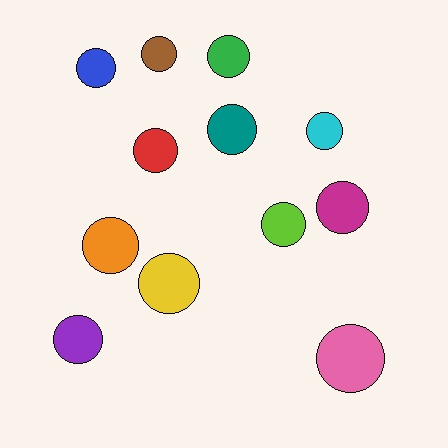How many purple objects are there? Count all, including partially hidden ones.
There is 1 purple object.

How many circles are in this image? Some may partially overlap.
There are 12 circles.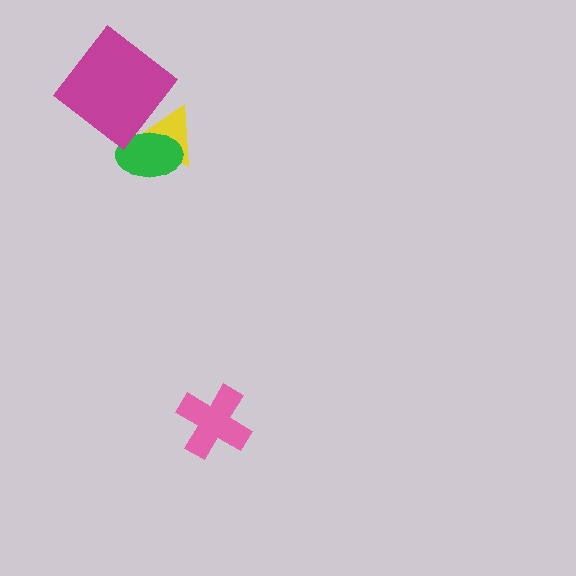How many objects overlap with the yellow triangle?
1 object overlaps with the yellow triangle.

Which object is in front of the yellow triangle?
The green ellipse is in front of the yellow triangle.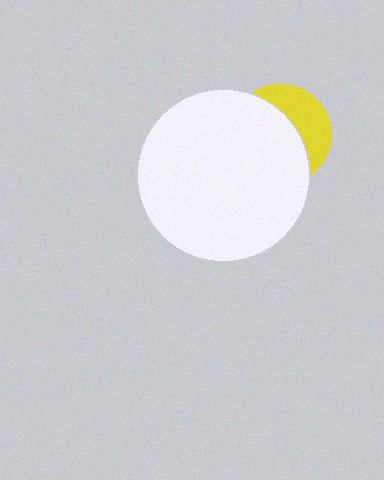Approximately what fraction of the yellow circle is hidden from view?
Roughly 64% of the yellow circle is hidden behind the white circle.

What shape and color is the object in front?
The object in front is a white circle.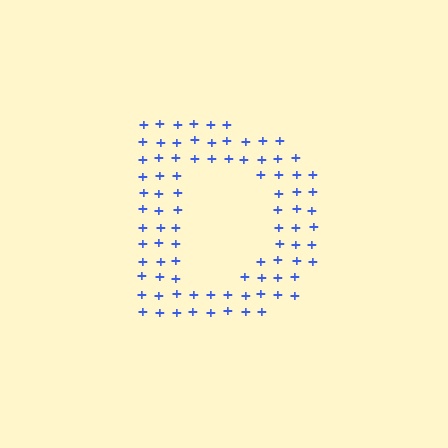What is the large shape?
The large shape is the letter D.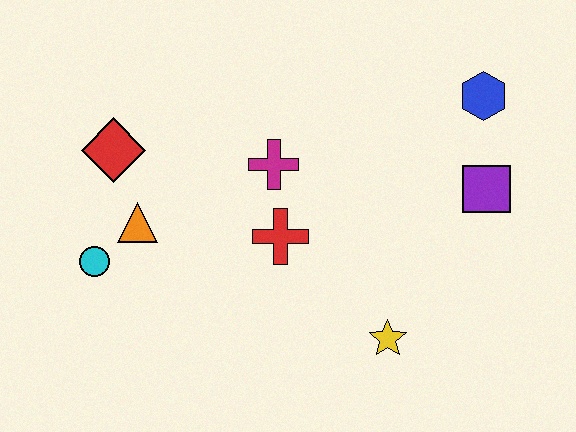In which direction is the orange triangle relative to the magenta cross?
The orange triangle is to the left of the magenta cross.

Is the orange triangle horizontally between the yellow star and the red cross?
No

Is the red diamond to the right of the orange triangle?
No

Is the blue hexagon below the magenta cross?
No